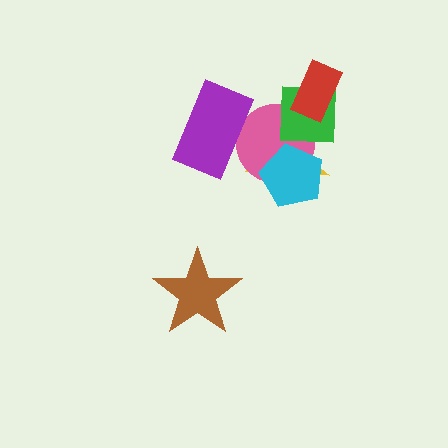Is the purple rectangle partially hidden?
No, no other shape covers it.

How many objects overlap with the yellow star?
3 objects overlap with the yellow star.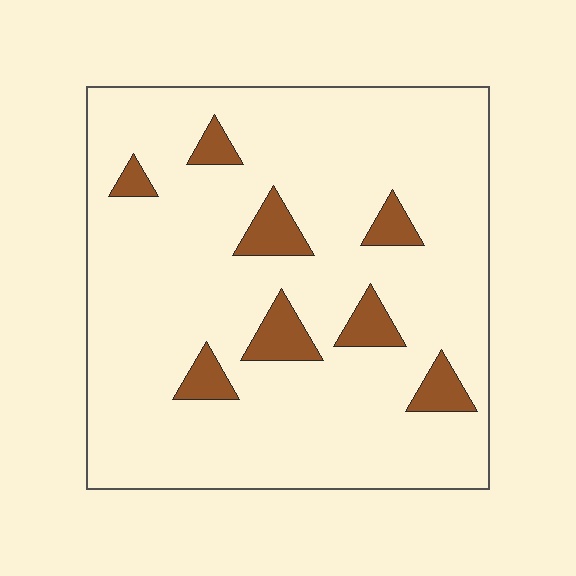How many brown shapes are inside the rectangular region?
8.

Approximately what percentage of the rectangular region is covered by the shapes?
Approximately 10%.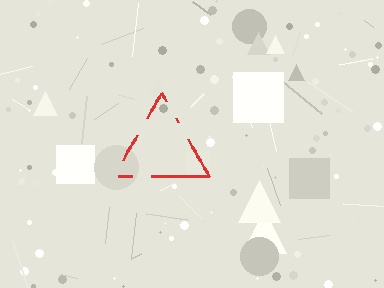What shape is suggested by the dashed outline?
The dashed outline suggests a triangle.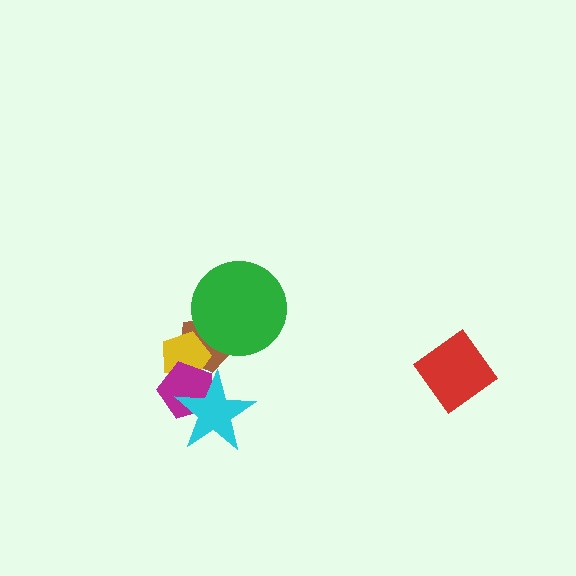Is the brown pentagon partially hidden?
Yes, it is partially covered by another shape.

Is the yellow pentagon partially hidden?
Yes, it is partially covered by another shape.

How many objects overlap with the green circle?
1 object overlaps with the green circle.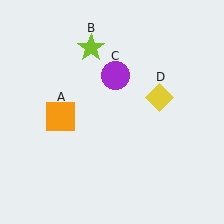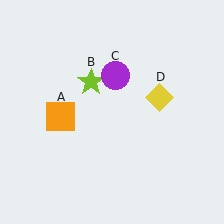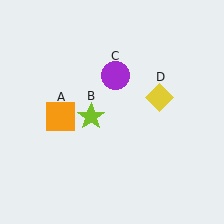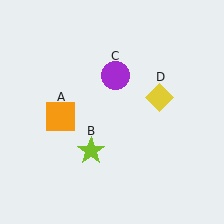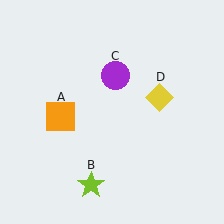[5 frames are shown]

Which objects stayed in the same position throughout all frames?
Orange square (object A) and purple circle (object C) and yellow diamond (object D) remained stationary.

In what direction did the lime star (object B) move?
The lime star (object B) moved down.